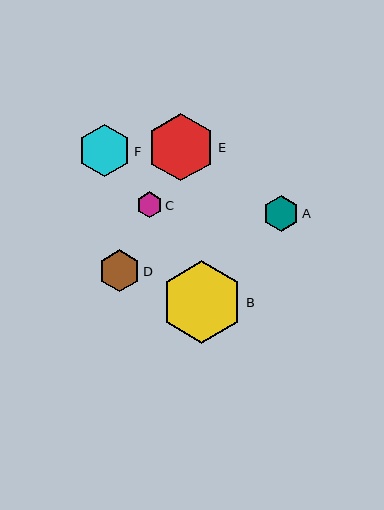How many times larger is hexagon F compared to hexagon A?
Hexagon F is approximately 1.5 times the size of hexagon A.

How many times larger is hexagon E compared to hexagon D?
Hexagon E is approximately 1.6 times the size of hexagon D.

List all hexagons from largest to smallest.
From largest to smallest: B, E, F, D, A, C.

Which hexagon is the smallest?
Hexagon C is the smallest with a size of approximately 26 pixels.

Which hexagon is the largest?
Hexagon B is the largest with a size of approximately 82 pixels.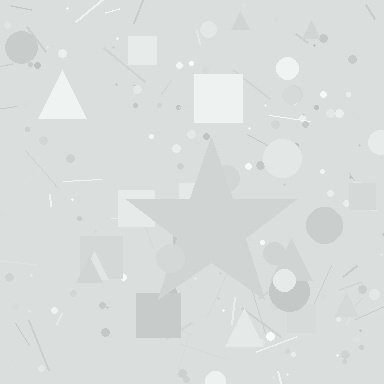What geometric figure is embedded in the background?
A star is embedded in the background.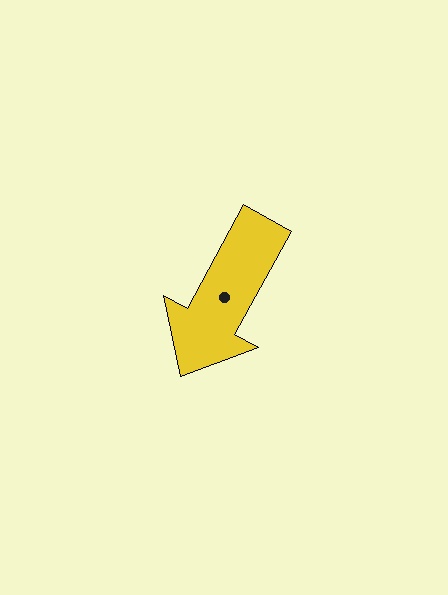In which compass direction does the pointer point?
Southwest.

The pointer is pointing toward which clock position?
Roughly 7 o'clock.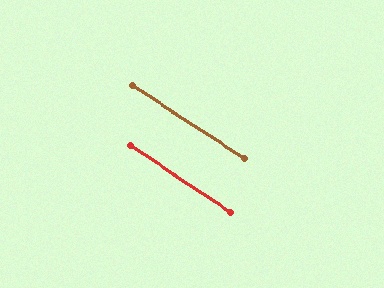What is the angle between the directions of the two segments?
Approximately 1 degree.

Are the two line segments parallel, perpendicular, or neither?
Parallel — their directions differ by only 0.6°.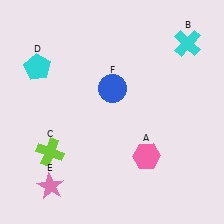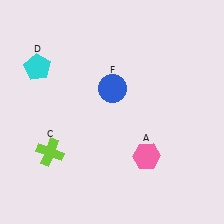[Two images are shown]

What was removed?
The cyan cross (B), the pink star (E) were removed in Image 2.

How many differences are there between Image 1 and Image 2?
There are 2 differences between the two images.